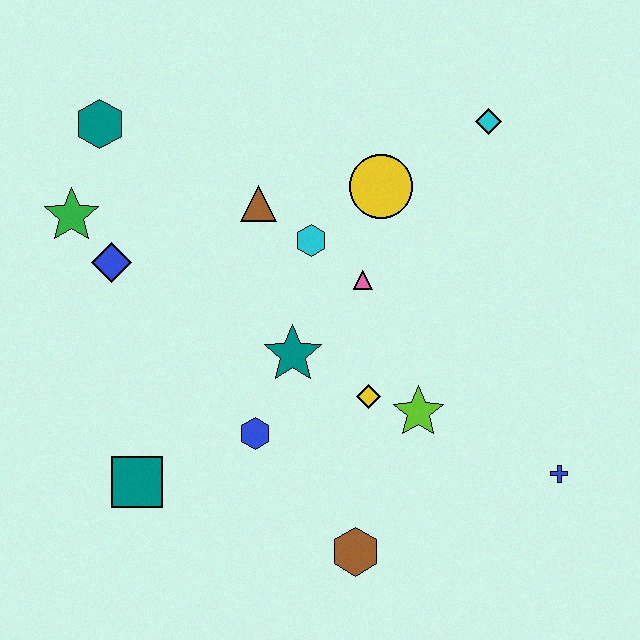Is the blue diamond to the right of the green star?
Yes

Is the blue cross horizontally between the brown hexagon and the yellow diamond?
No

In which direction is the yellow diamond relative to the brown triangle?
The yellow diamond is below the brown triangle.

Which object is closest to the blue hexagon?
The teal star is closest to the blue hexagon.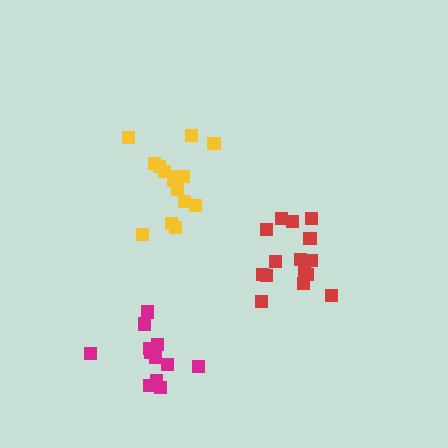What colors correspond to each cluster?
The clusters are colored: red, yellow, magenta.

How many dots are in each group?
Group 1: 15 dots, Group 2: 15 dots, Group 3: 13 dots (43 total).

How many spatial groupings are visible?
There are 3 spatial groupings.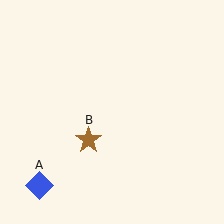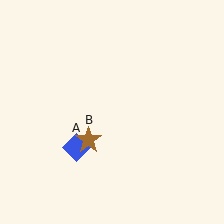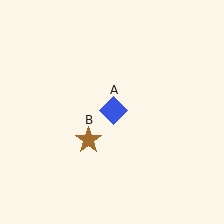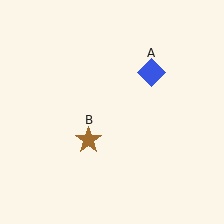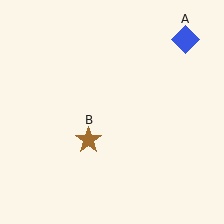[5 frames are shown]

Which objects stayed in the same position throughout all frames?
Brown star (object B) remained stationary.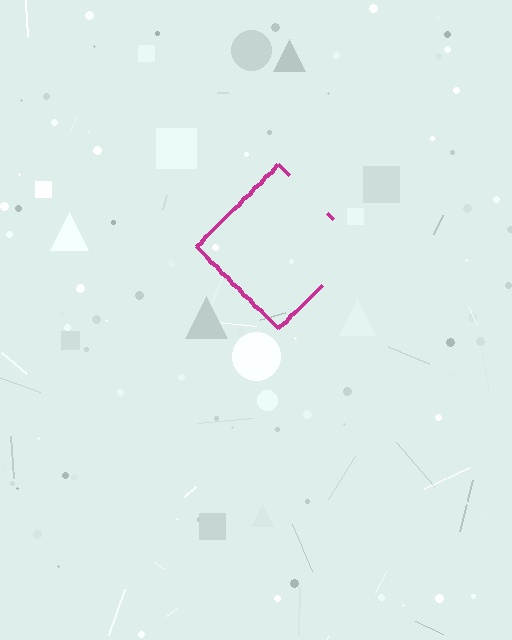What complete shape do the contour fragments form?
The contour fragments form a diamond.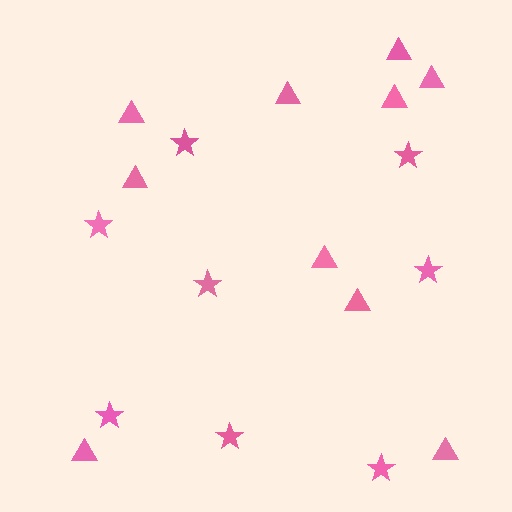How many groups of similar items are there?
There are 2 groups: one group of stars (8) and one group of triangles (10).